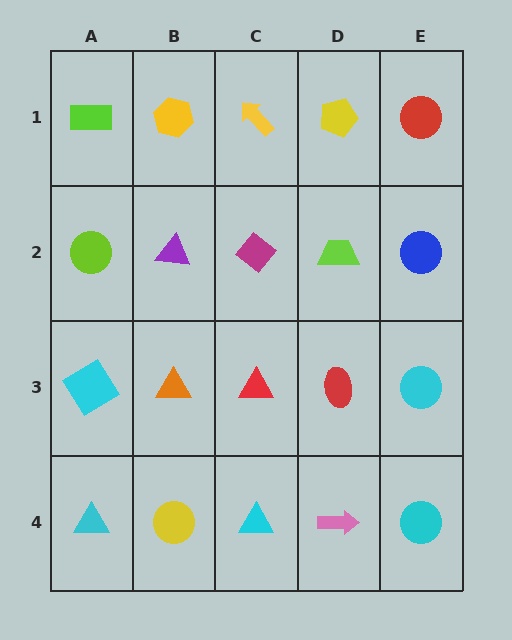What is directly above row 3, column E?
A blue circle.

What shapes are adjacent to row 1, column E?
A blue circle (row 2, column E), a yellow pentagon (row 1, column D).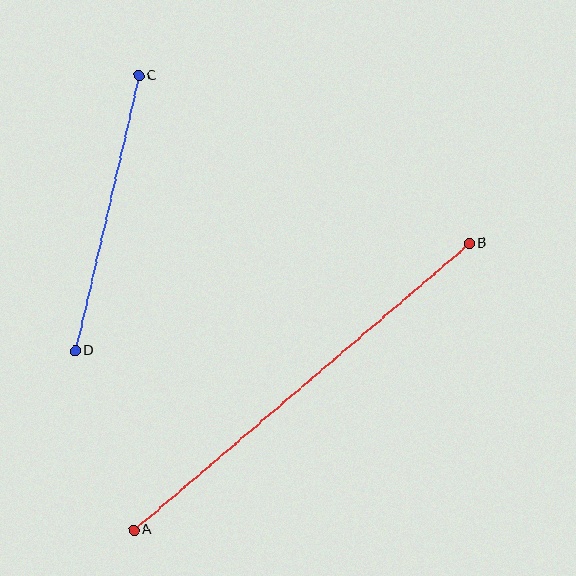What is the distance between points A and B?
The distance is approximately 441 pixels.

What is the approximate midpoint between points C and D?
The midpoint is at approximately (107, 213) pixels.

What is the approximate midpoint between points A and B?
The midpoint is at approximately (302, 387) pixels.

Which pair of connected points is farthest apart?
Points A and B are farthest apart.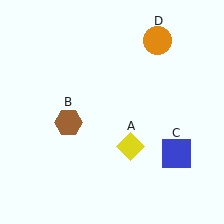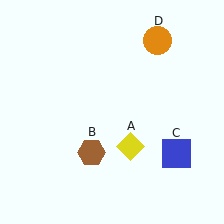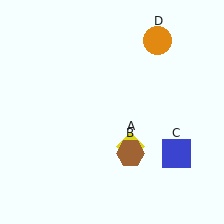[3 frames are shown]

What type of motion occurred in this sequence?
The brown hexagon (object B) rotated counterclockwise around the center of the scene.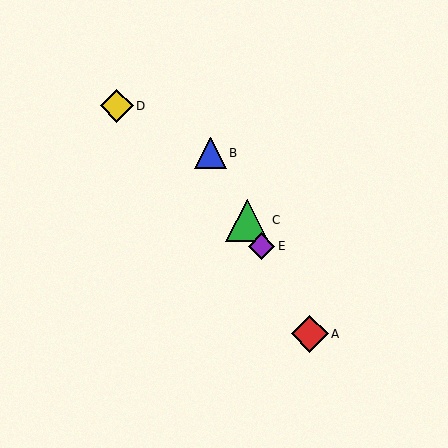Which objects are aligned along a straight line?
Objects A, B, C, E are aligned along a straight line.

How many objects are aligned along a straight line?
4 objects (A, B, C, E) are aligned along a straight line.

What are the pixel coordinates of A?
Object A is at (310, 334).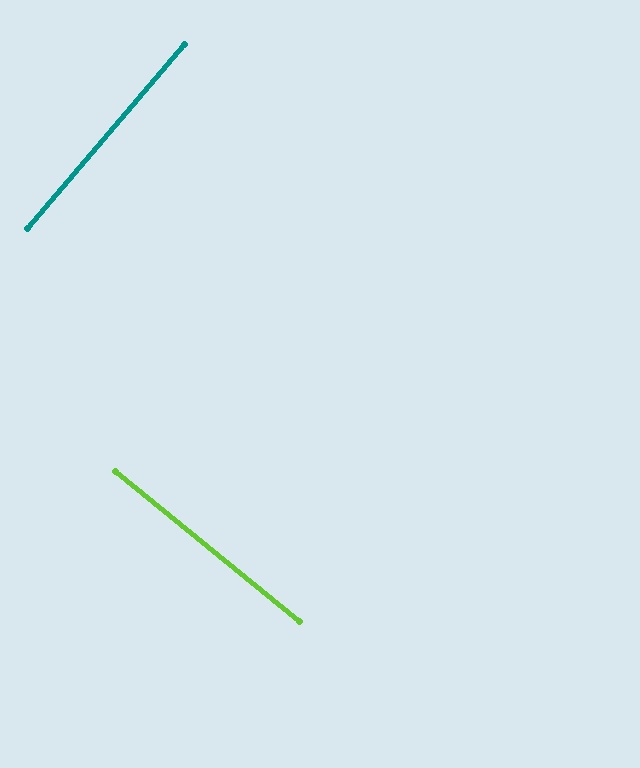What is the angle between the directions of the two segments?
Approximately 89 degrees.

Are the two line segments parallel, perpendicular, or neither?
Perpendicular — they meet at approximately 89°.